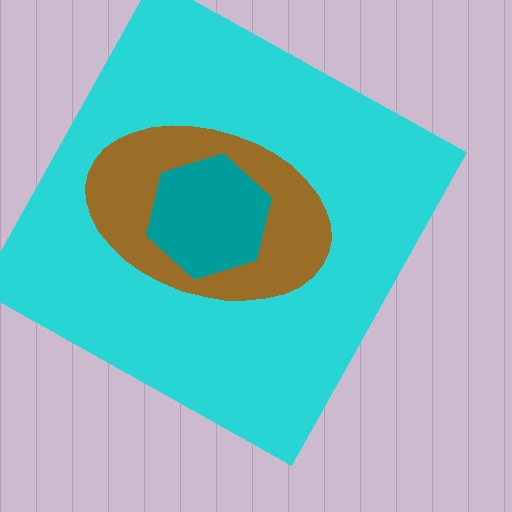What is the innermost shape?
The teal hexagon.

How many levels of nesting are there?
3.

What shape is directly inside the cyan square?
The brown ellipse.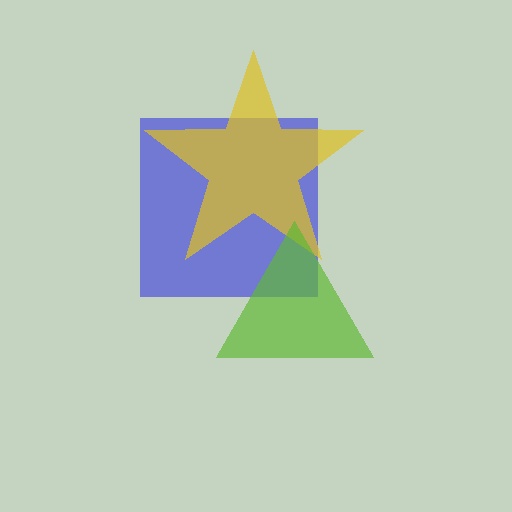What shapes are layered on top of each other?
The layered shapes are: a blue square, a yellow star, a lime triangle.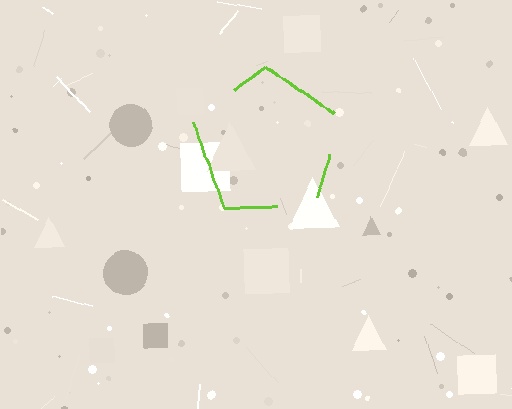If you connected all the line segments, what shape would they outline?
They would outline a pentagon.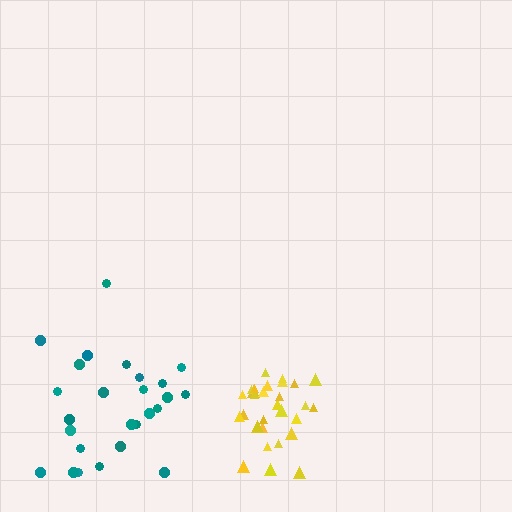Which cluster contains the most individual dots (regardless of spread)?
Yellow (29).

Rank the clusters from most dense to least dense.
yellow, teal.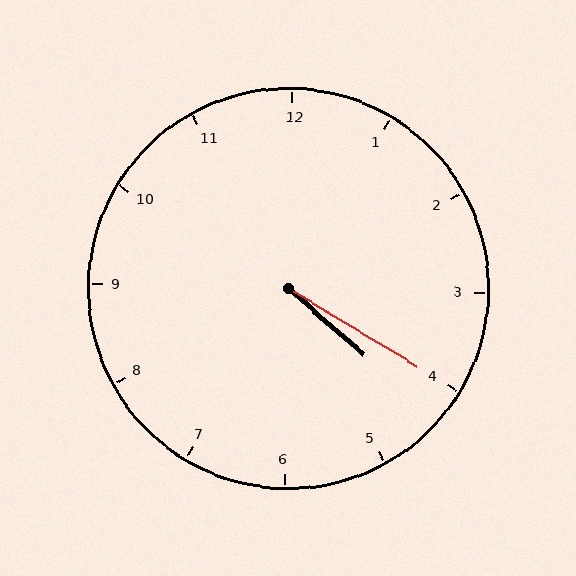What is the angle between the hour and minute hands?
Approximately 10 degrees.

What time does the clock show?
4:20.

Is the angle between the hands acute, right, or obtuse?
It is acute.